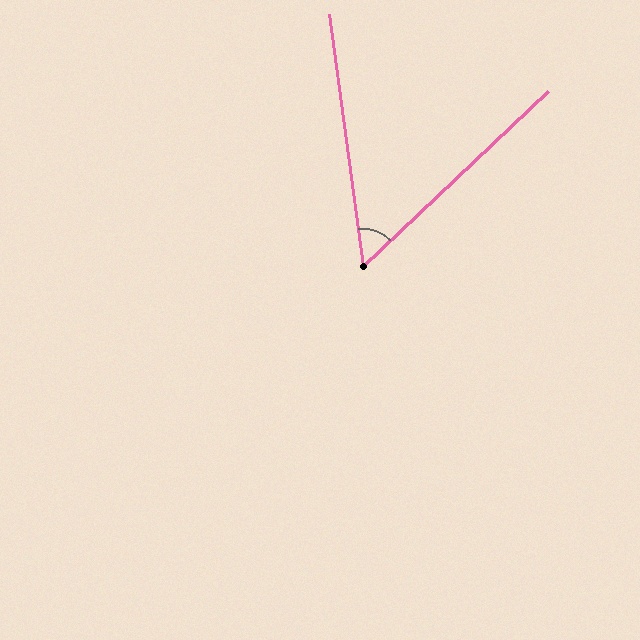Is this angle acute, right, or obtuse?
It is acute.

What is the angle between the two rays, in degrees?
Approximately 54 degrees.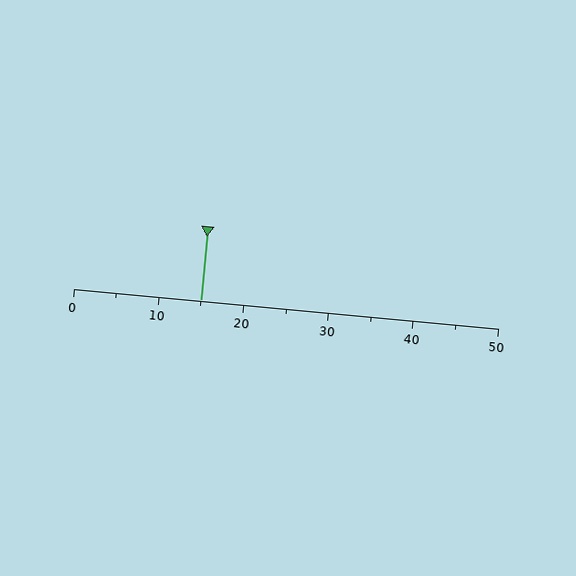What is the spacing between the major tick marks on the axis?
The major ticks are spaced 10 apart.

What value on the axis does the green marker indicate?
The marker indicates approximately 15.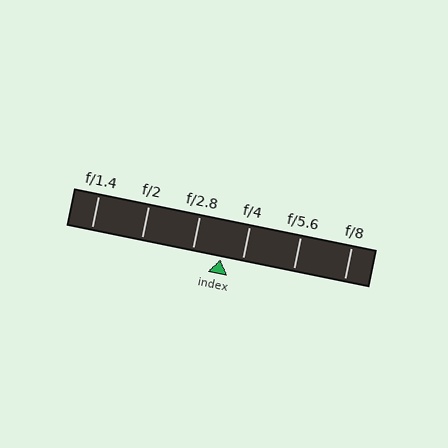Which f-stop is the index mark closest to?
The index mark is closest to f/4.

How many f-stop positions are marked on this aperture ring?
There are 6 f-stop positions marked.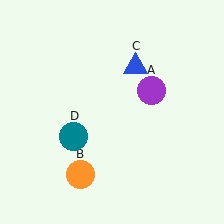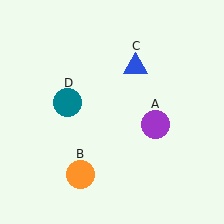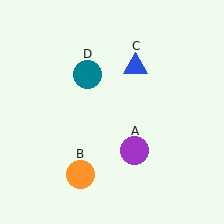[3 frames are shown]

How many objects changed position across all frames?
2 objects changed position: purple circle (object A), teal circle (object D).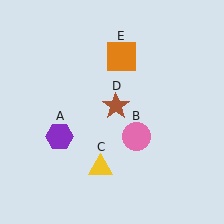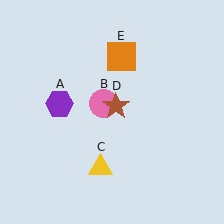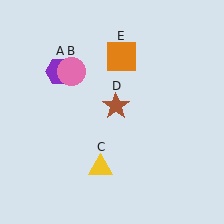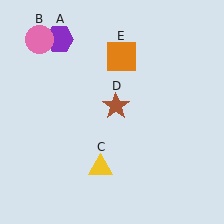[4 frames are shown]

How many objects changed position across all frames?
2 objects changed position: purple hexagon (object A), pink circle (object B).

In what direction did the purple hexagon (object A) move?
The purple hexagon (object A) moved up.